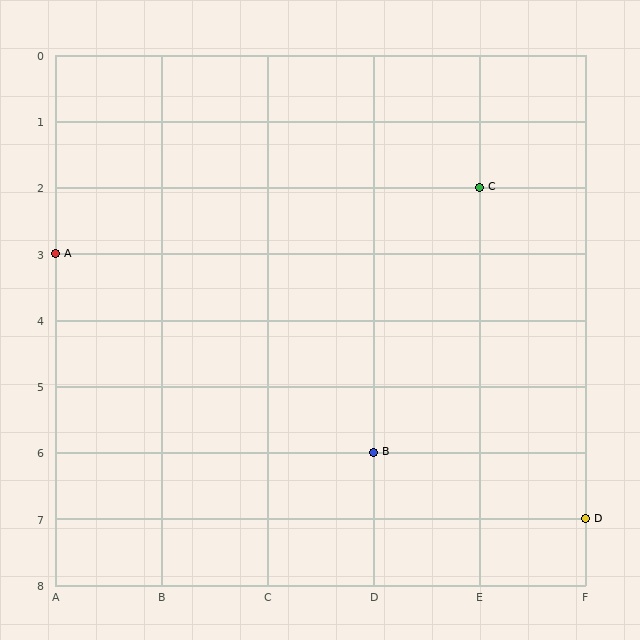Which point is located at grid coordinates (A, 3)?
Point A is at (A, 3).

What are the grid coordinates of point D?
Point D is at grid coordinates (F, 7).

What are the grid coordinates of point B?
Point B is at grid coordinates (D, 6).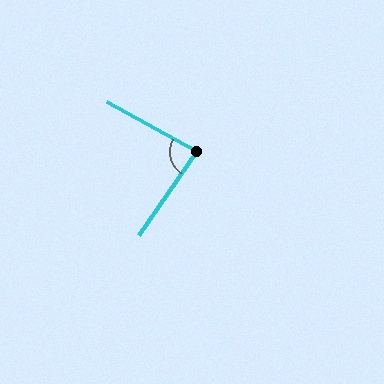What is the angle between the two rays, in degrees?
Approximately 85 degrees.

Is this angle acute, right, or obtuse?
It is acute.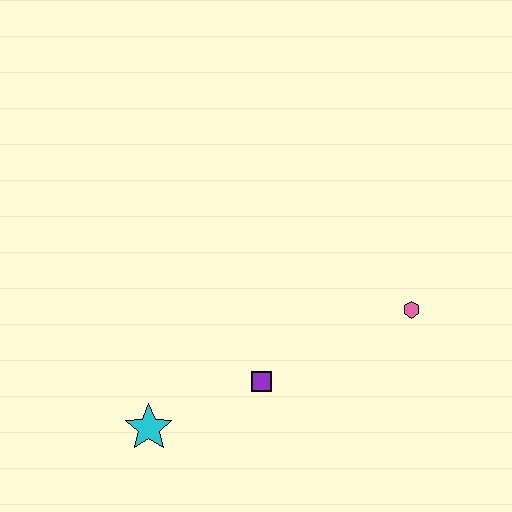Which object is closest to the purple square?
The cyan star is closest to the purple square.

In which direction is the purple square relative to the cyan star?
The purple square is to the right of the cyan star.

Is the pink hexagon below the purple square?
No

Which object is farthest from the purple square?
The pink hexagon is farthest from the purple square.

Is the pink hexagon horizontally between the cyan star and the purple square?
No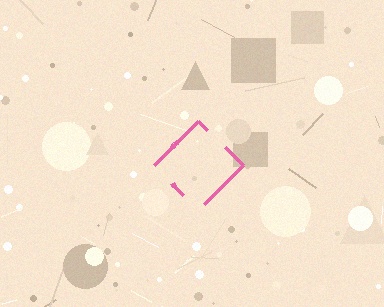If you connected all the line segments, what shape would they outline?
They would outline a diamond.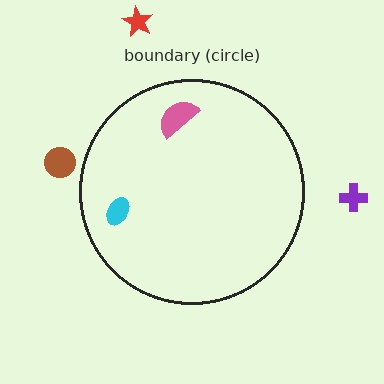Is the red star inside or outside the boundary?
Outside.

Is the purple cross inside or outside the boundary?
Outside.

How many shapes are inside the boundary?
2 inside, 3 outside.